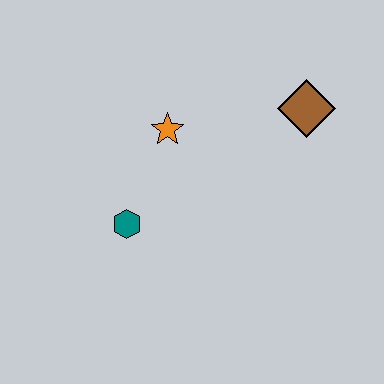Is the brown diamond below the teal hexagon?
No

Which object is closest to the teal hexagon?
The orange star is closest to the teal hexagon.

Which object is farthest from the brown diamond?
The teal hexagon is farthest from the brown diamond.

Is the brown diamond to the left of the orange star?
No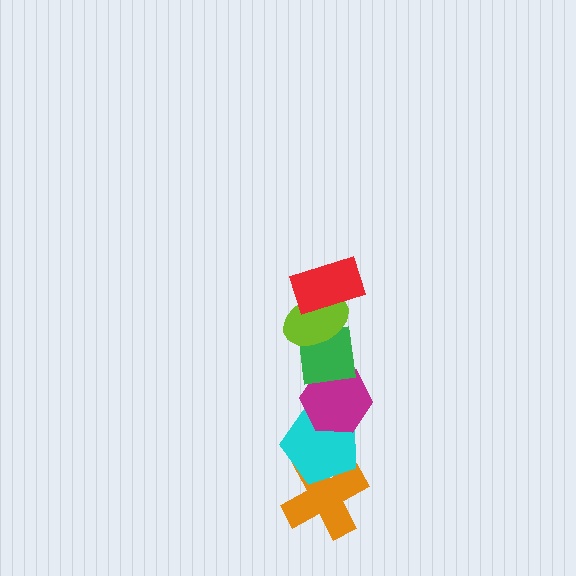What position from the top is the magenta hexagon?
The magenta hexagon is 4th from the top.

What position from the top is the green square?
The green square is 3rd from the top.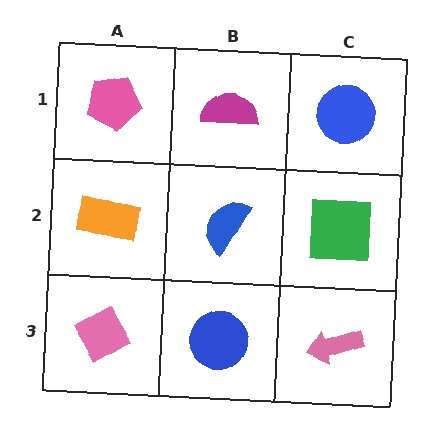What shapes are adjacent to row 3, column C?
A green square (row 2, column C), a blue circle (row 3, column B).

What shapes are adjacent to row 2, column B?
A magenta semicircle (row 1, column B), a blue circle (row 3, column B), an orange rectangle (row 2, column A), a green square (row 2, column C).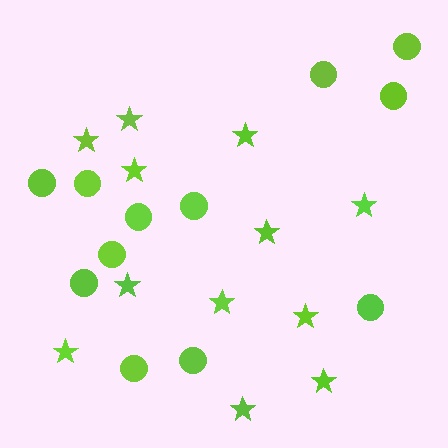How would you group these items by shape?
There are 2 groups: one group of stars (12) and one group of circles (12).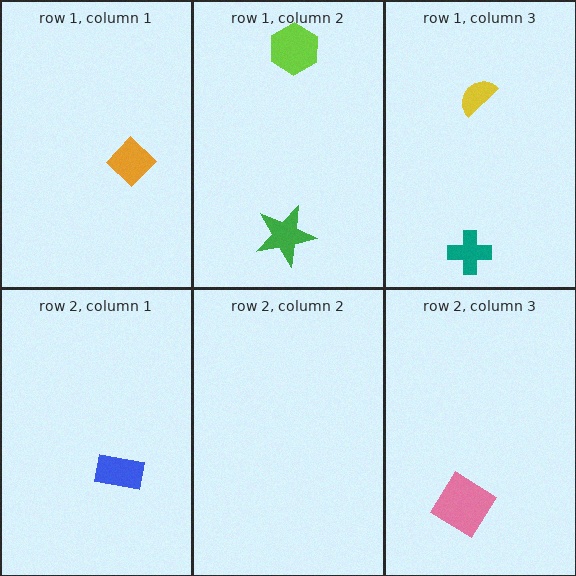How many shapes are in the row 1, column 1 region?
1.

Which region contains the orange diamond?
The row 1, column 1 region.